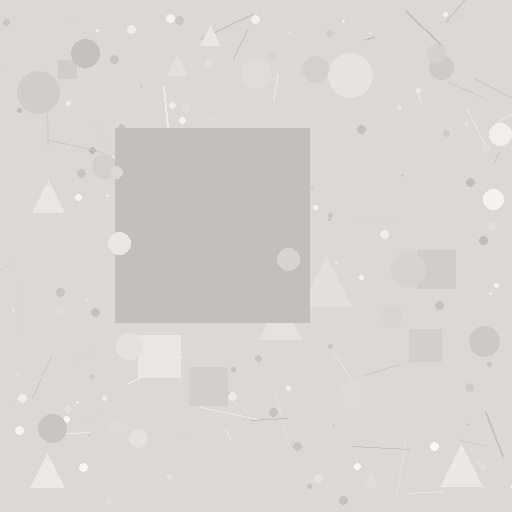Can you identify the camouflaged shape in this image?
The camouflaged shape is a square.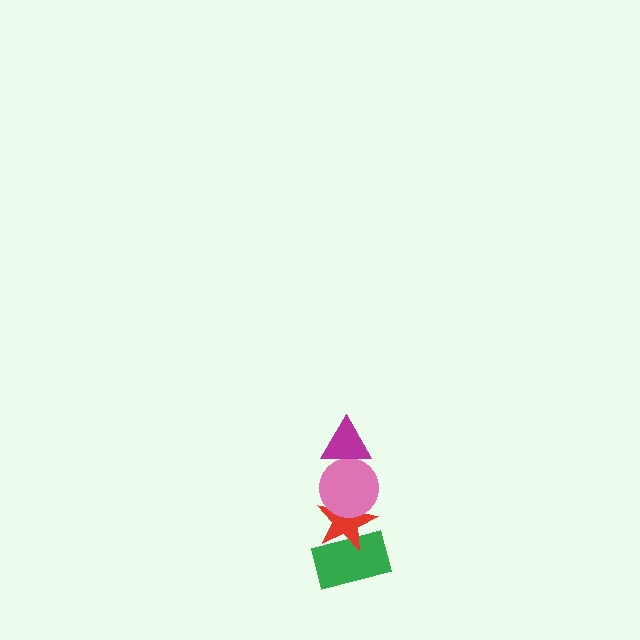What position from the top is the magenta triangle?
The magenta triangle is 1st from the top.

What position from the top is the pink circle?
The pink circle is 2nd from the top.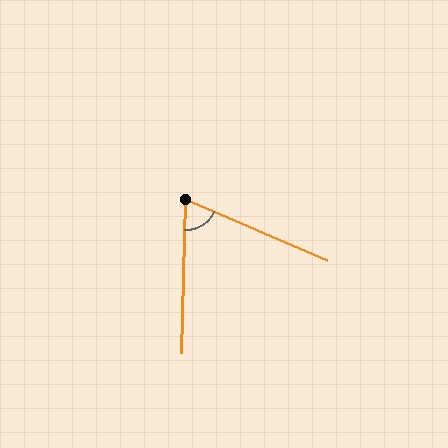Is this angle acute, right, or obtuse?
It is acute.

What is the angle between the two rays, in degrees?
Approximately 68 degrees.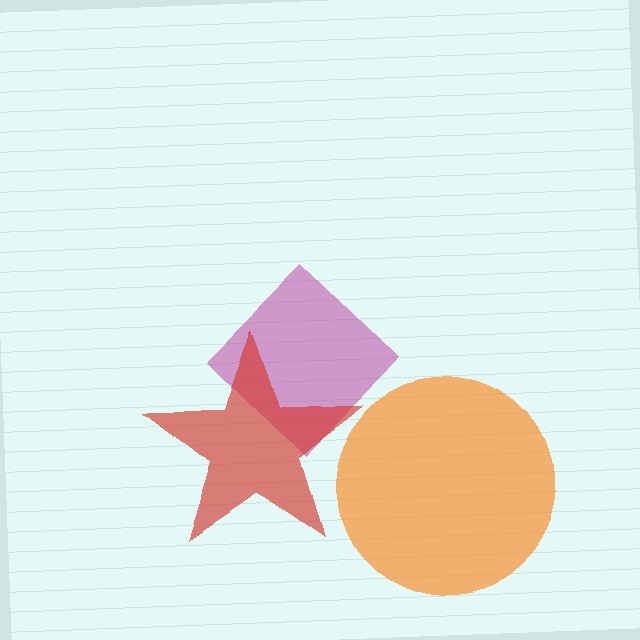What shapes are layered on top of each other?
The layered shapes are: a magenta diamond, a red star, an orange circle.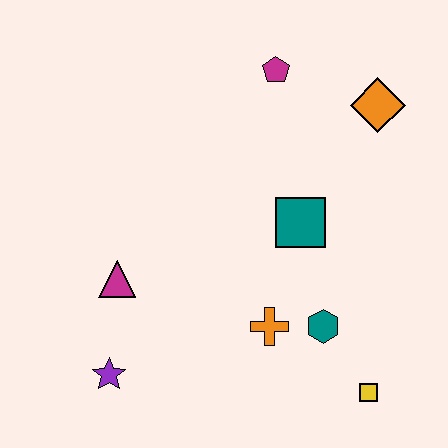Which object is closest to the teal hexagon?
The orange cross is closest to the teal hexagon.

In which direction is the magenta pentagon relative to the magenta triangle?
The magenta pentagon is above the magenta triangle.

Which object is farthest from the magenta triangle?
The orange diamond is farthest from the magenta triangle.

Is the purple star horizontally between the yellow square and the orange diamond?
No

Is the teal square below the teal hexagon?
No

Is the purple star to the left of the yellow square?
Yes